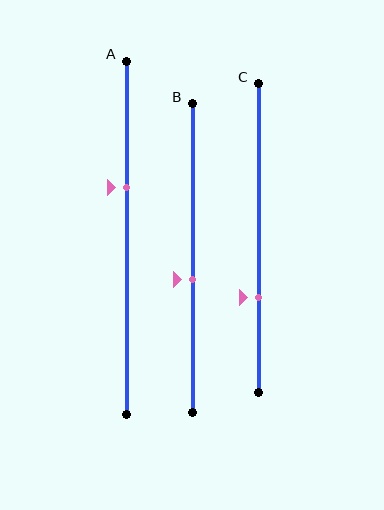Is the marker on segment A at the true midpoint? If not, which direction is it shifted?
No, the marker on segment A is shifted upward by about 14% of the segment length.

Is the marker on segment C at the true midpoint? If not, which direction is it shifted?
No, the marker on segment C is shifted downward by about 19% of the segment length.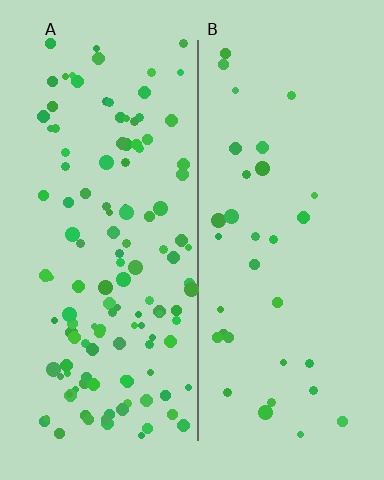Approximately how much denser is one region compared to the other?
Approximately 3.7× — region A over region B.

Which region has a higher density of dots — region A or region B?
A (the left).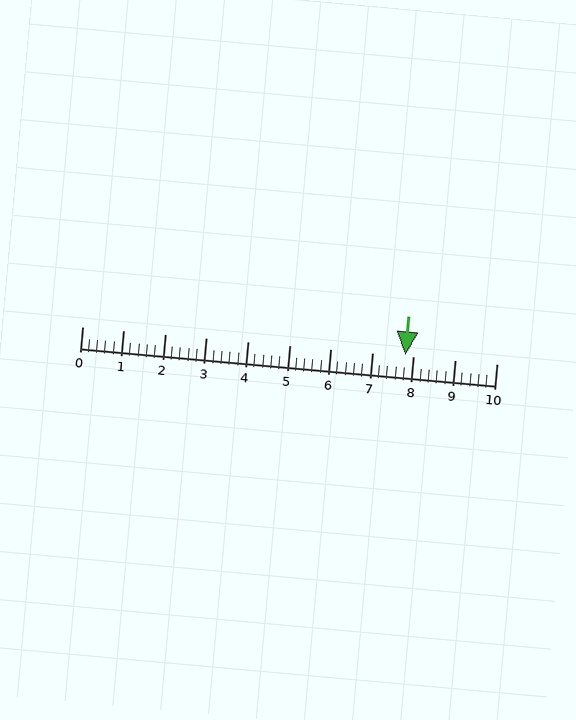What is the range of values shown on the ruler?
The ruler shows values from 0 to 10.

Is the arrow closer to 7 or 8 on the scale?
The arrow is closer to 8.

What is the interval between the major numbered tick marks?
The major tick marks are spaced 1 units apart.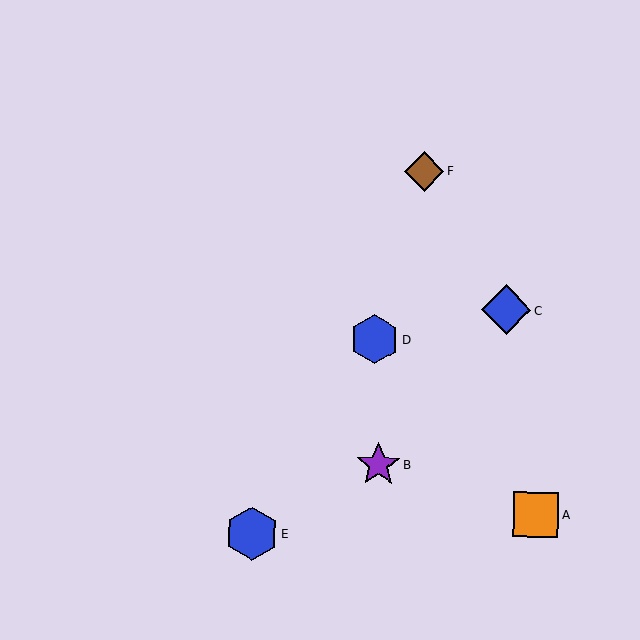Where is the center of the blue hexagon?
The center of the blue hexagon is at (374, 340).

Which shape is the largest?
The blue hexagon (labeled E) is the largest.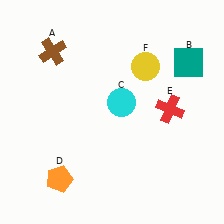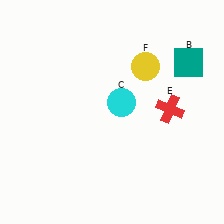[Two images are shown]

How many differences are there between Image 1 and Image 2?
There are 2 differences between the two images.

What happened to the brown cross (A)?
The brown cross (A) was removed in Image 2. It was in the top-left area of Image 1.